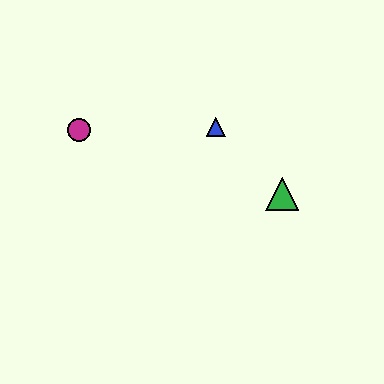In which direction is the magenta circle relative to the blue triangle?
The magenta circle is to the left of the blue triangle.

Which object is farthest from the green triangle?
The magenta circle is farthest from the green triangle.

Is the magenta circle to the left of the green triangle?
Yes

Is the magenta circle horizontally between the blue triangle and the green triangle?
No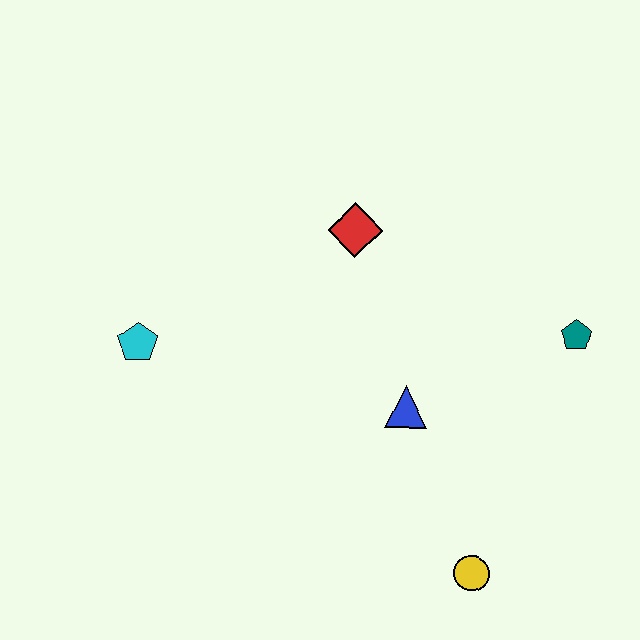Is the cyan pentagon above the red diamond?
No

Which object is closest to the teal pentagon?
The blue triangle is closest to the teal pentagon.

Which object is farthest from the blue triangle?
The cyan pentagon is farthest from the blue triangle.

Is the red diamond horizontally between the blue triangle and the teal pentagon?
No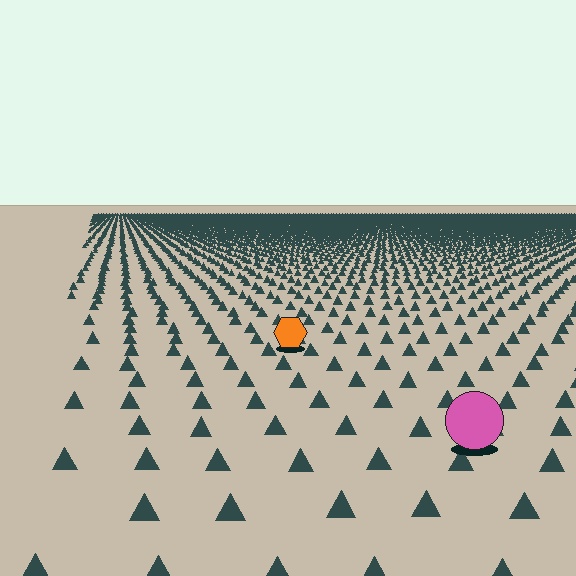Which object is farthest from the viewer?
The orange hexagon is farthest from the viewer. It appears smaller and the ground texture around it is denser.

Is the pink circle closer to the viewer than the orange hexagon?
Yes. The pink circle is closer — you can tell from the texture gradient: the ground texture is coarser near it.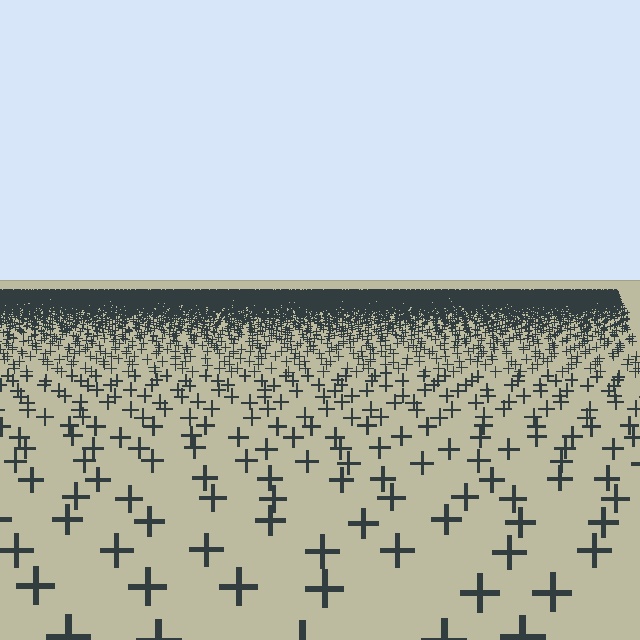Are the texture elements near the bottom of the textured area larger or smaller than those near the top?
Larger. Near the bottom, elements are closer to the viewer and appear at a bigger on-screen size.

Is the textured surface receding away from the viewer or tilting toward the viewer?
The surface is receding away from the viewer. Texture elements get smaller and denser toward the top.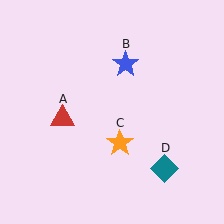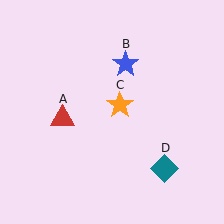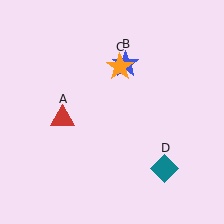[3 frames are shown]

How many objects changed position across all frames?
1 object changed position: orange star (object C).